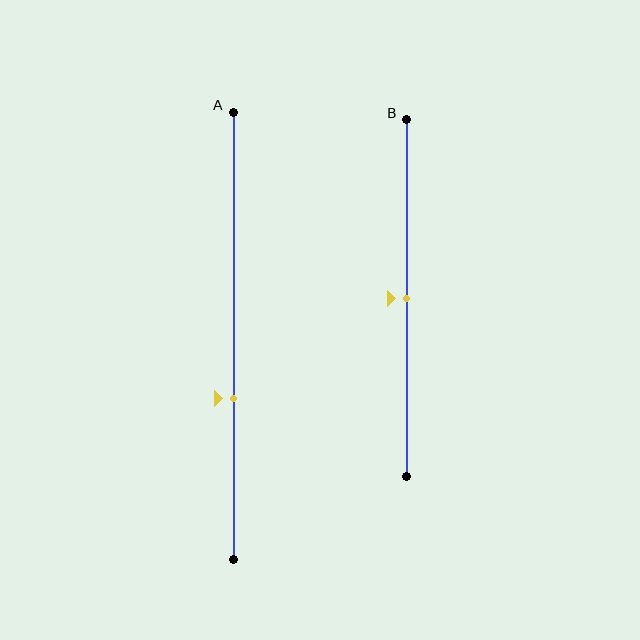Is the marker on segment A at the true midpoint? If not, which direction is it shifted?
No, the marker on segment A is shifted downward by about 14% of the segment length.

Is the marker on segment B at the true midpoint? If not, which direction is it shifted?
Yes, the marker on segment B is at the true midpoint.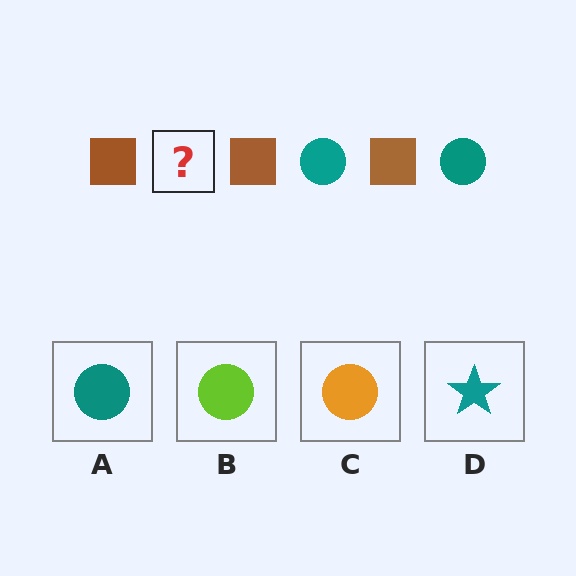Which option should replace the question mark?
Option A.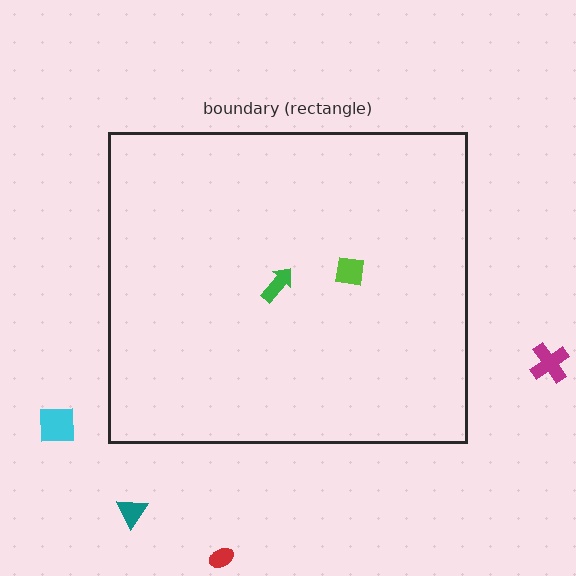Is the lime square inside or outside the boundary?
Inside.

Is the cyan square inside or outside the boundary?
Outside.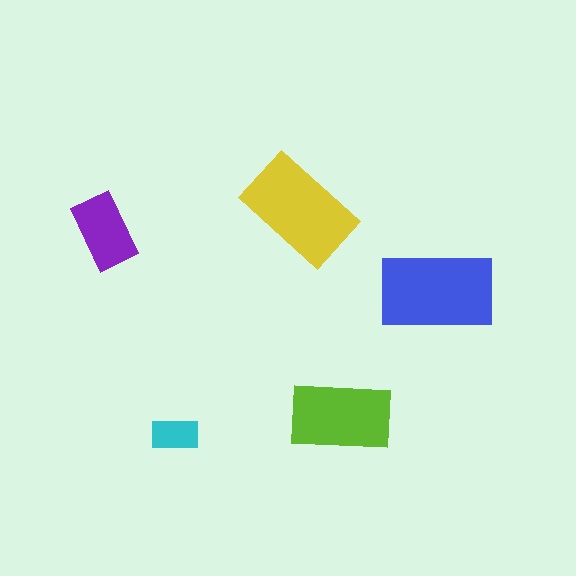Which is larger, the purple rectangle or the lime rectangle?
The lime one.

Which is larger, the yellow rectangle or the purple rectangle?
The yellow one.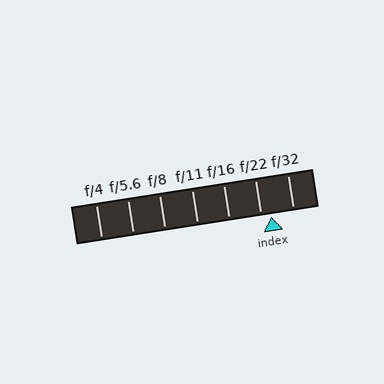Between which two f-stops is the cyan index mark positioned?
The index mark is between f/22 and f/32.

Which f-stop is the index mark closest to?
The index mark is closest to f/22.